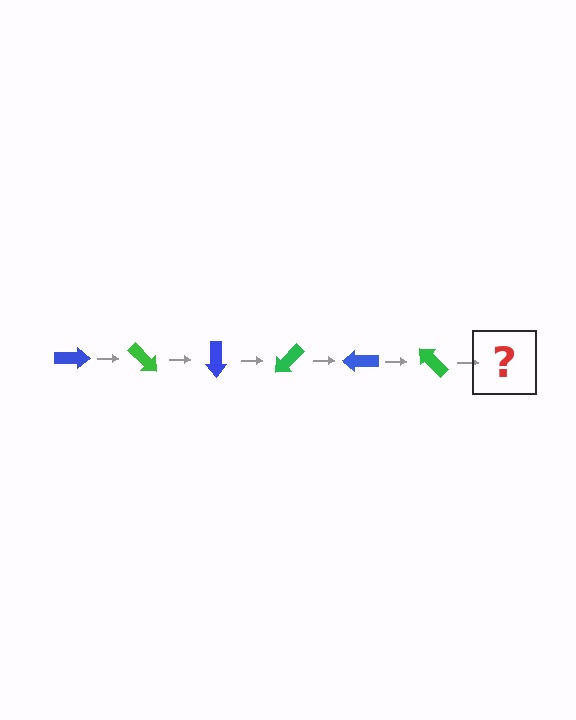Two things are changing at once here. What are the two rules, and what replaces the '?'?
The two rules are that it rotates 45 degrees each step and the color cycles through blue and green. The '?' should be a blue arrow, rotated 270 degrees from the start.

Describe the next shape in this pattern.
It should be a blue arrow, rotated 270 degrees from the start.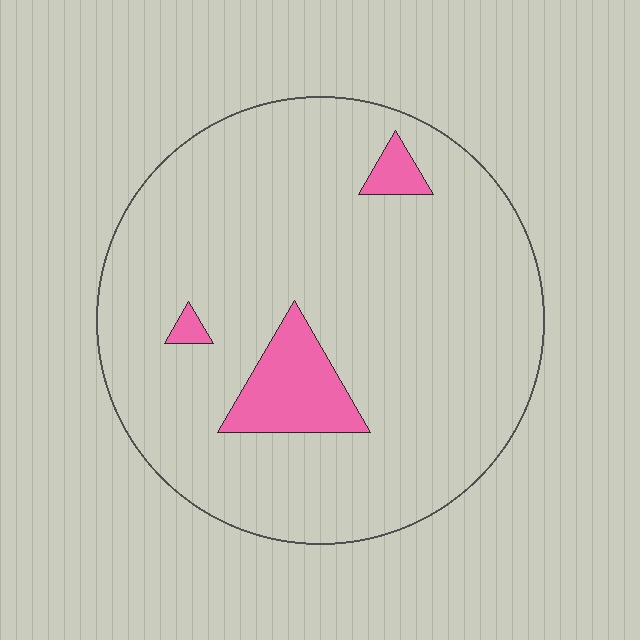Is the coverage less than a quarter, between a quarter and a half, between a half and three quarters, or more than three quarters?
Less than a quarter.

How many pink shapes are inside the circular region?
3.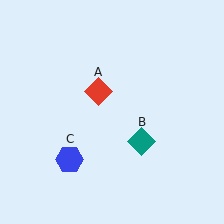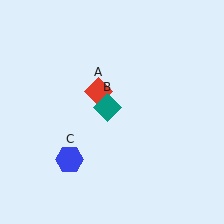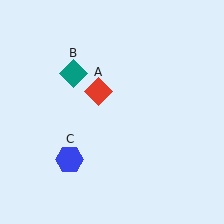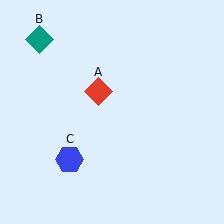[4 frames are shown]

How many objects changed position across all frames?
1 object changed position: teal diamond (object B).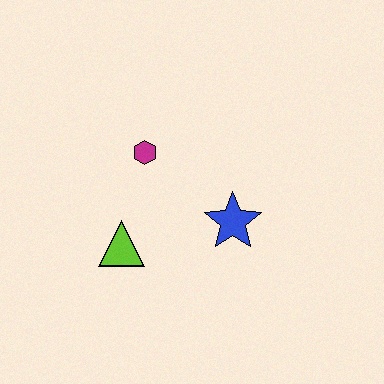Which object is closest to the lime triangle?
The magenta hexagon is closest to the lime triangle.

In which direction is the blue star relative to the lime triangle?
The blue star is to the right of the lime triangle.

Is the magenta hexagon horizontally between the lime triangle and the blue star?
Yes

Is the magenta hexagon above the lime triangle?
Yes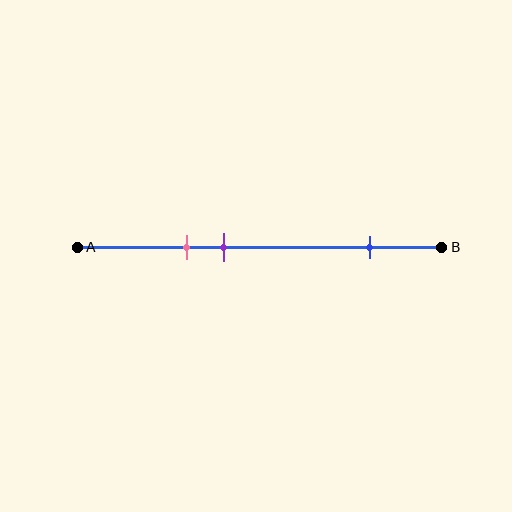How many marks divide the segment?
There are 3 marks dividing the segment.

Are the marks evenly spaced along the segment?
No, the marks are not evenly spaced.